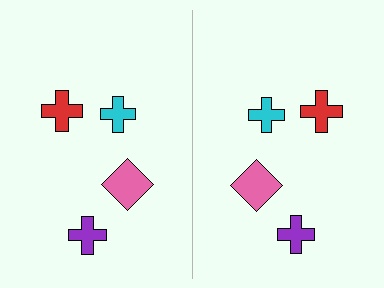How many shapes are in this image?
There are 8 shapes in this image.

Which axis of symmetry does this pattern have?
The pattern has a vertical axis of symmetry running through the center of the image.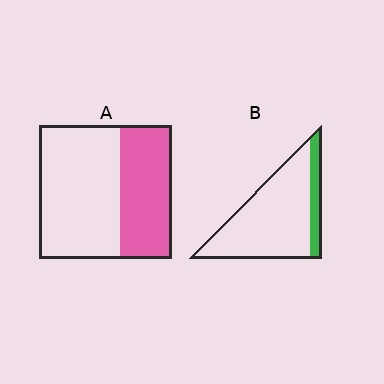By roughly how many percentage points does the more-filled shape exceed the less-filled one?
By roughly 20 percentage points (A over B).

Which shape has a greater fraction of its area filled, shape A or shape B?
Shape A.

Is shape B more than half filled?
No.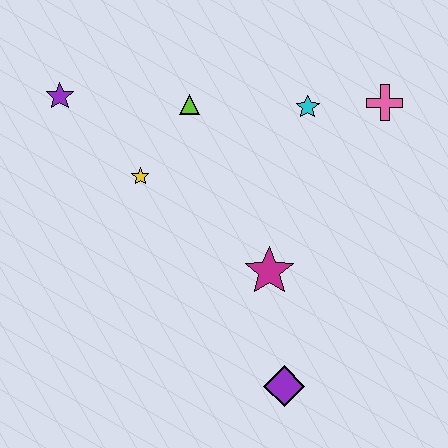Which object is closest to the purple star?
The yellow star is closest to the purple star.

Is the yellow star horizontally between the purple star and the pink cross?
Yes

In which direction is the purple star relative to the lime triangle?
The purple star is to the left of the lime triangle.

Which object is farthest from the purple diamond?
The purple star is farthest from the purple diamond.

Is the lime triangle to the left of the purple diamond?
Yes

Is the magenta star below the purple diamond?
No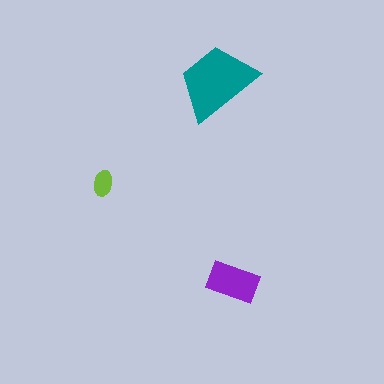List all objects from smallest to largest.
The lime ellipse, the purple rectangle, the teal trapezoid.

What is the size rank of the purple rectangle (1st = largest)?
2nd.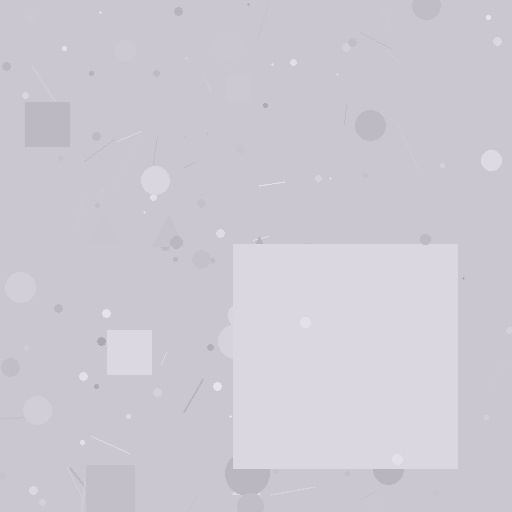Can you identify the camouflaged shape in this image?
The camouflaged shape is a square.